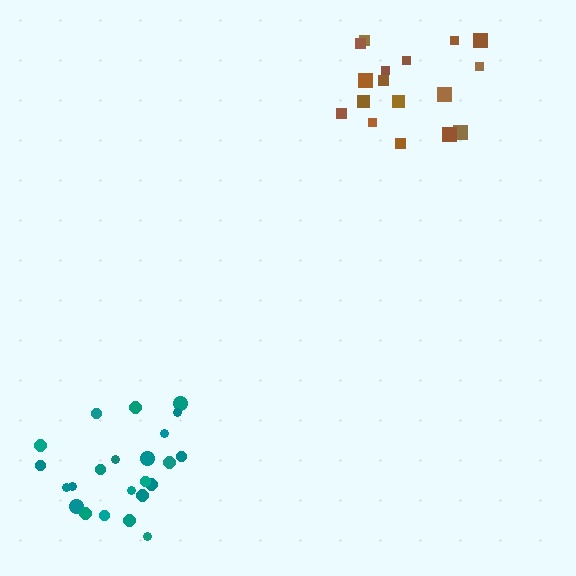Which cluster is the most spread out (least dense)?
Brown.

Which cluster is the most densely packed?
Teal.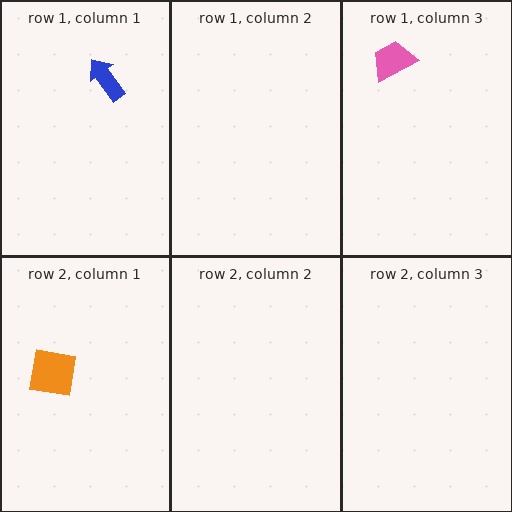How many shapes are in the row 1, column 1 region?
1.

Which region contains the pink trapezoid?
The row 1, column 3 region.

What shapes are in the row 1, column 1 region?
The blue arrow.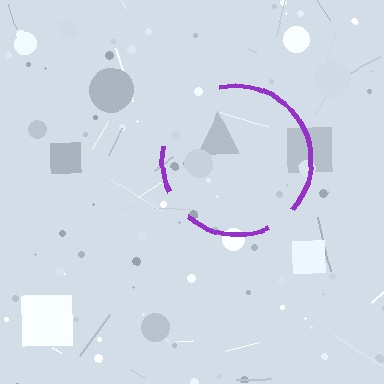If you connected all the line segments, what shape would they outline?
They would outline a circle.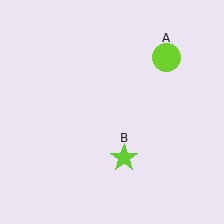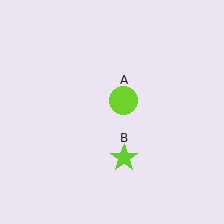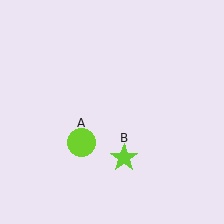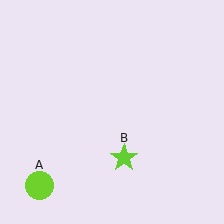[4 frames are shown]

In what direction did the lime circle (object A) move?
The lime circle (object A) moved down and to the left.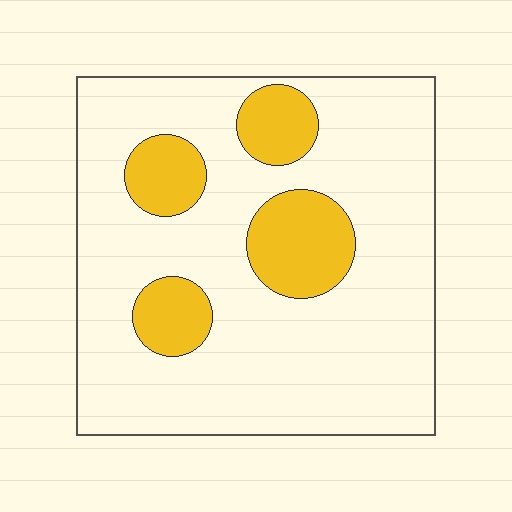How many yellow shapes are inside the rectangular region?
4.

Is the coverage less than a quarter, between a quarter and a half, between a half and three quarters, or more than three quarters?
Less than a quarter.